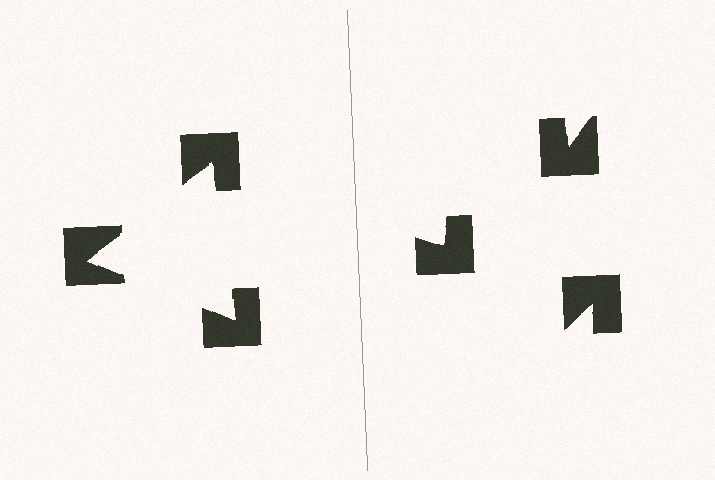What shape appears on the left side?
An illusory triangle.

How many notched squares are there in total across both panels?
6 — 3 on each side.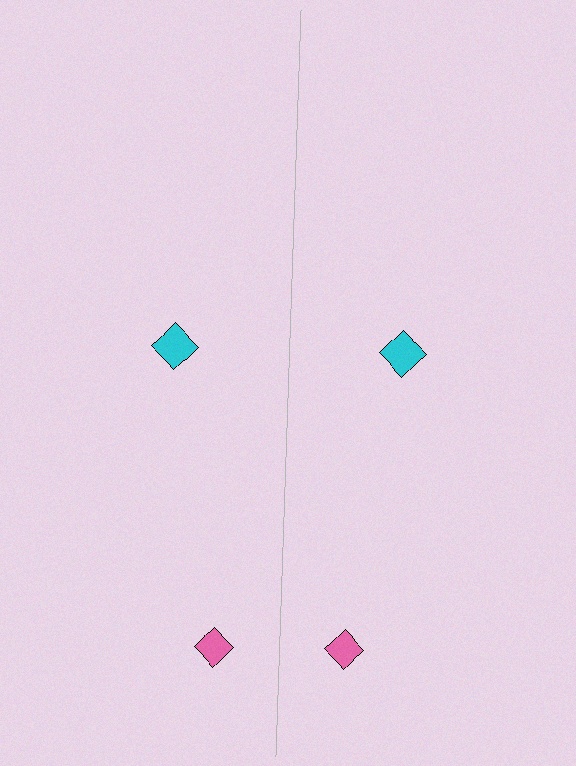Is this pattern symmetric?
Yes, this pattern has bilateral (reflection) symmetry.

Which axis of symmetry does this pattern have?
The pattern has a vertical axis of symmetry running through the center of the image.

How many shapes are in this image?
There are 4 shapes in this image.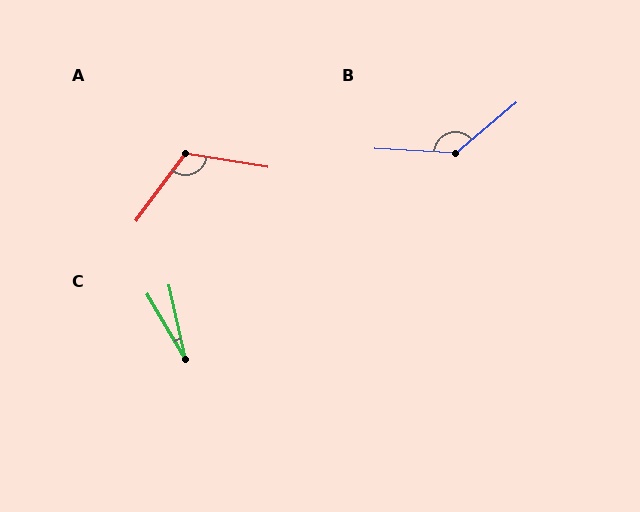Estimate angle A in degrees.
Approximately 117 degrees.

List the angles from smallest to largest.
C (18°), A (117°), B (137°).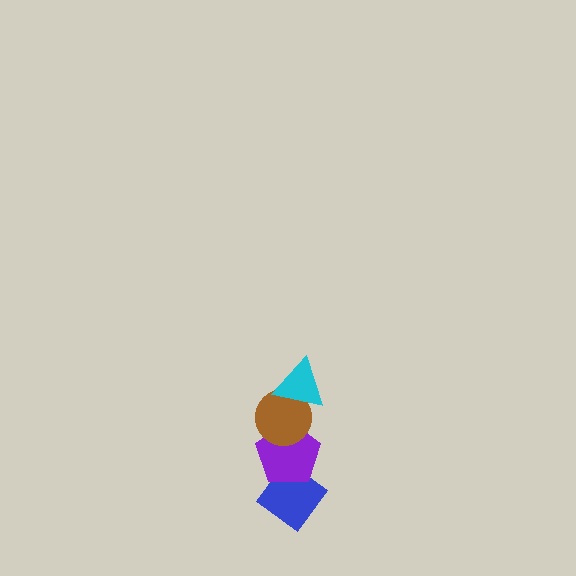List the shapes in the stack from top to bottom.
From top to bottom: the cyan triangle, the brown circle, the purple pentagon, the blue diamond.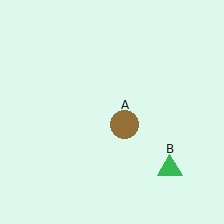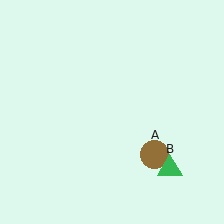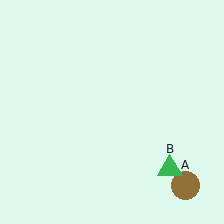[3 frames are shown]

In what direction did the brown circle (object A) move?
The brown circle (object A) moved down and to the right.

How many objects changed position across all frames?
1 object changed position: brown circle (object A).